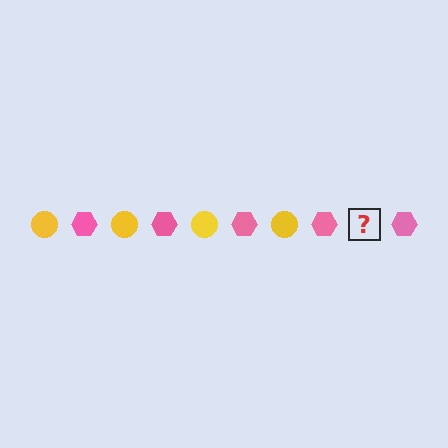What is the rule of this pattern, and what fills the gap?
The rule is that the pattern alternates between yellow circle and pink hexagon. The gap should be filled with a yellow circle.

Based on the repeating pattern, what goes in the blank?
The blank should be a yellow circle.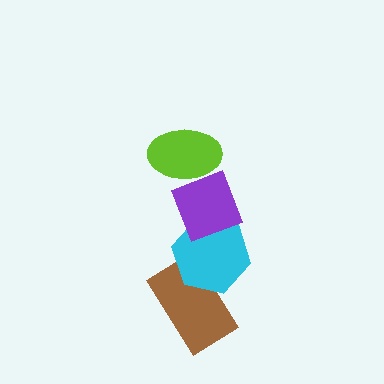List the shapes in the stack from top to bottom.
From top to bottom: the lime ellipse, the purple diamond, the cyan hexagon, the brown rectangle.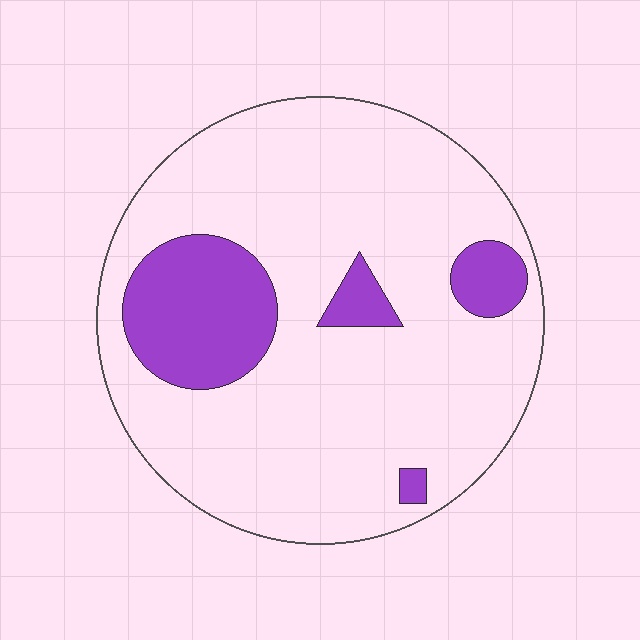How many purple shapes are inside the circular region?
4.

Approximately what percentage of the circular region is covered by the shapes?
Approximately 20%.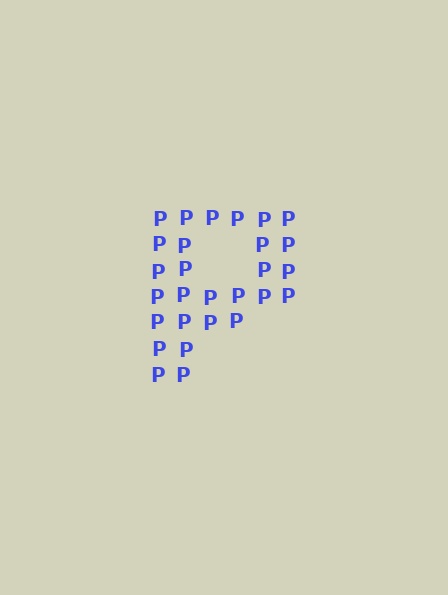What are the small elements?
The small elements are letter P's.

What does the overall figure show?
The overall figure shows the letter P.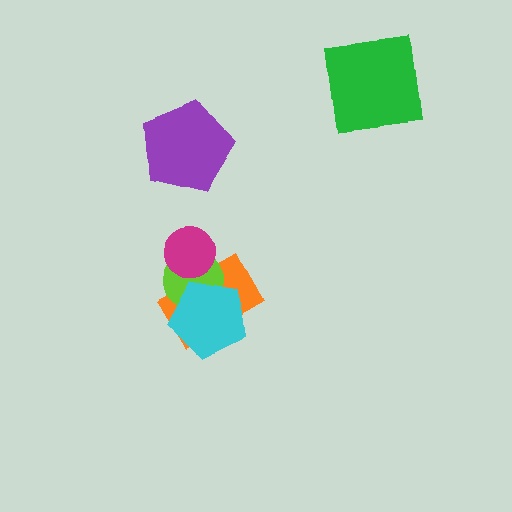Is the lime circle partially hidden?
Yes, it is partially covered by another shape.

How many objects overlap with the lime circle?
3 objects overlap with the lime circle.